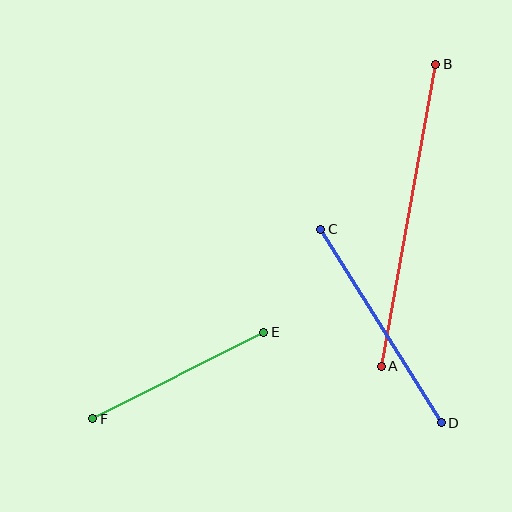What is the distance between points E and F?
The distance is approximately 192 pixels.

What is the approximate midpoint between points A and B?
The midpoint is at approximately (409, 215) pixels.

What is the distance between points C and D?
The distance is approximately 228 pixels.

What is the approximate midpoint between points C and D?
The midpoint is at approximately (381, 326) pixels.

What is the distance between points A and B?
The distance is approximately 307 pixels.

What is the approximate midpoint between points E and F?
The midpoint is at approximately (178, 376) pixels.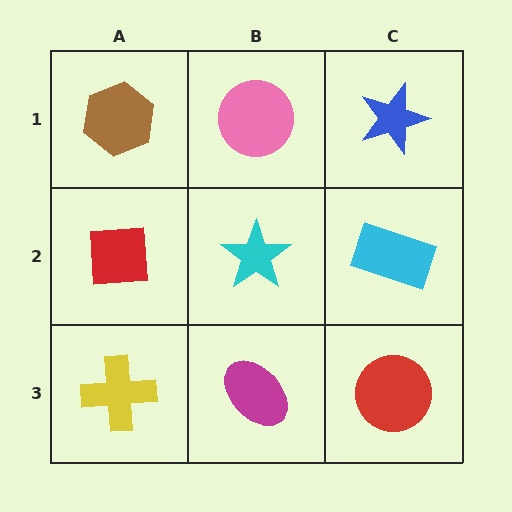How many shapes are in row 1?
3 shapes.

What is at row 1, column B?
A pink circle.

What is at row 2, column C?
A cyan rectangle.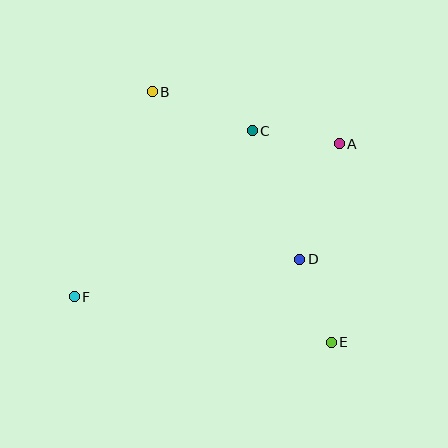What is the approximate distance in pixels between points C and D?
The distance between C and D is approximately 137 pixels.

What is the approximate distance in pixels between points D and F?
The distance between D and F is approximately 229 pixels.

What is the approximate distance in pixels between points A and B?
The distance between A and B is approximately 194 pixels.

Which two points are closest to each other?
Points A and C are closest to each other.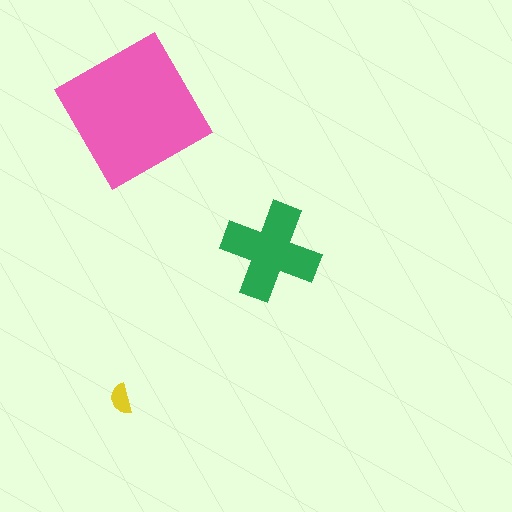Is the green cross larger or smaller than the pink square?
Smaller.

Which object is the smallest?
The yellow semicircle.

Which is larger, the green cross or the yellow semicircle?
The green cross.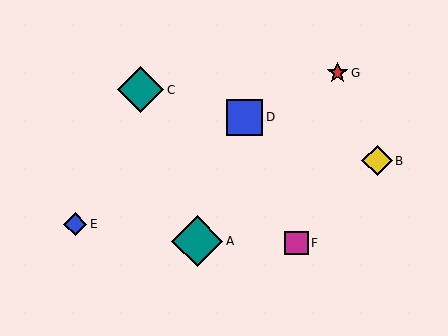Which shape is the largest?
The teal diamond (labeled A) is the largest.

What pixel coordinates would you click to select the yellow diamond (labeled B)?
Click at (377, 161) to select the yellow diamond B.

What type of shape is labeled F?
Shape F is a magenta square.